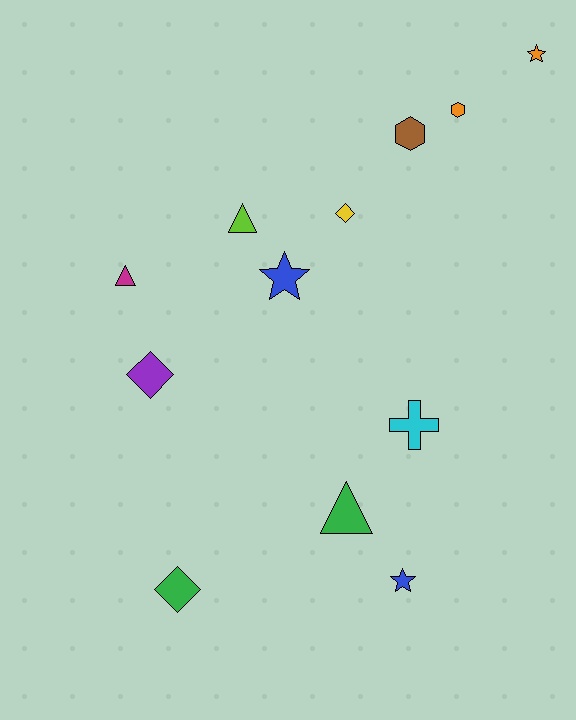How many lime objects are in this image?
There is 1 lime object.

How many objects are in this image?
There are 12 objects.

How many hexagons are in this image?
There are 2 hexagons.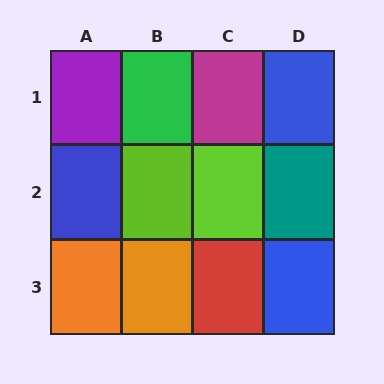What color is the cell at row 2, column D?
Teal.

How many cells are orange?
2 cells are orange.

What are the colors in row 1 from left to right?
Purple, green, magenta, blue.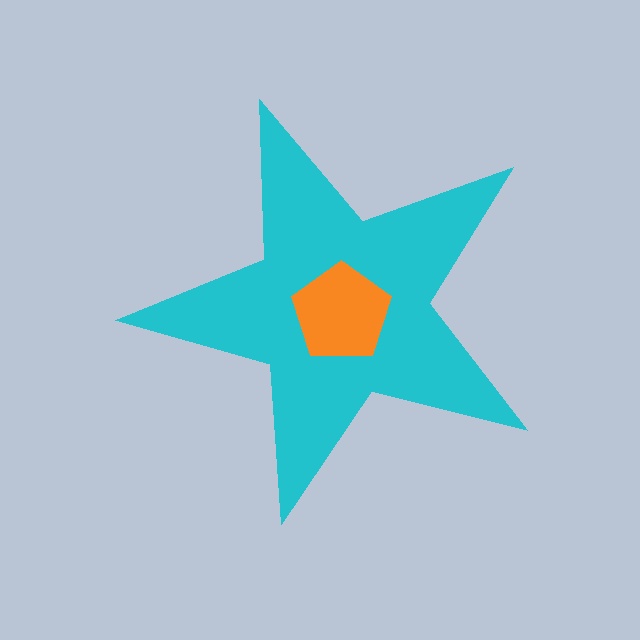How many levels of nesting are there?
2.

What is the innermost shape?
The orange pentagon.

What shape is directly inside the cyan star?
The orange pentagon.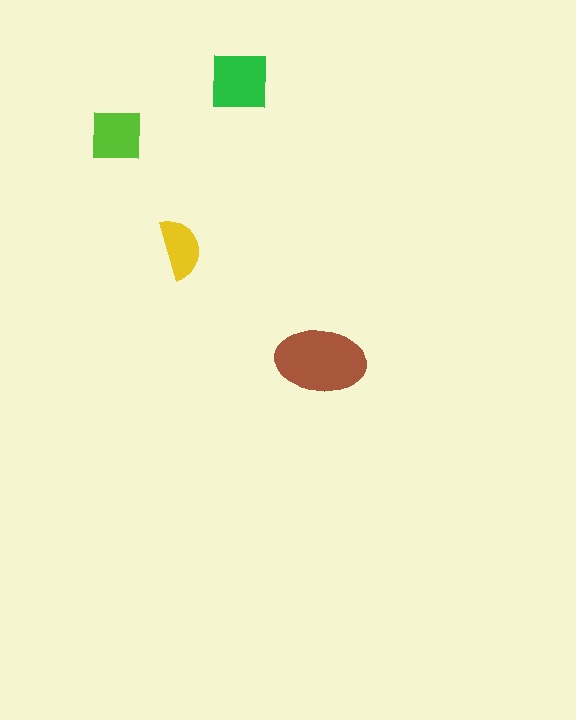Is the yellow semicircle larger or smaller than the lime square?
Smaller.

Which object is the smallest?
The yellow semicircle.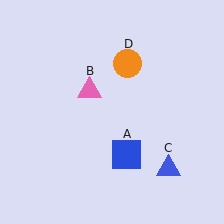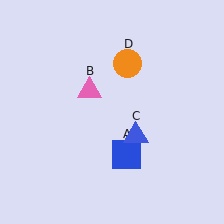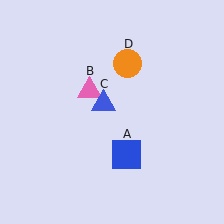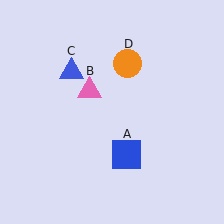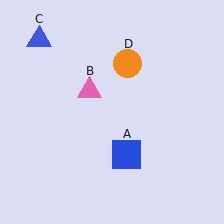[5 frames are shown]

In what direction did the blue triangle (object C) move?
The blue triangle (object C) moved up and to the left.